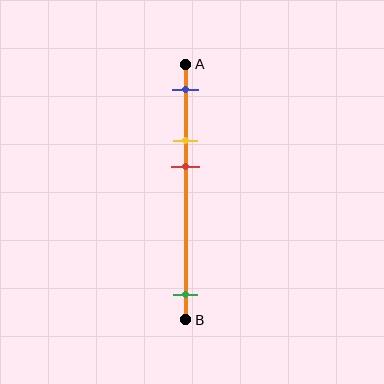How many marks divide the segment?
There are 4 marks dividing the segment.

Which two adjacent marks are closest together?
The yellow and red marks are the closest adjacent pair.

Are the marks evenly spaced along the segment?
No, the marks are not evenly spaced.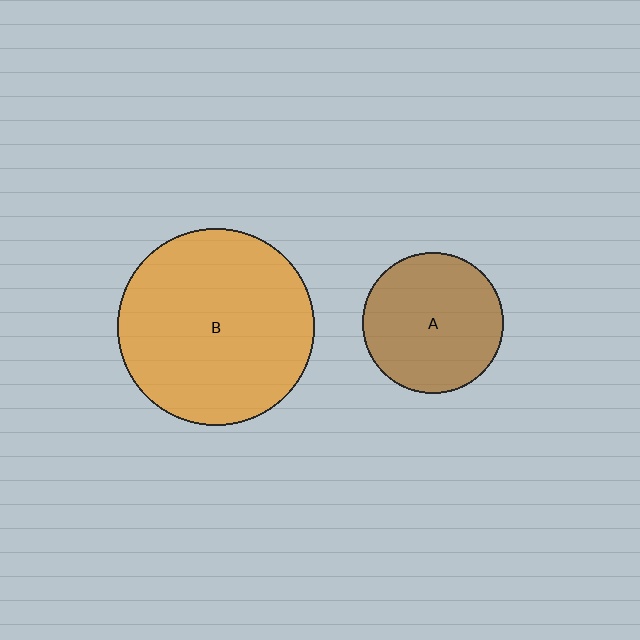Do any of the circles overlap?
No, none of the circles overlap.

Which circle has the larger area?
Circle B (orange).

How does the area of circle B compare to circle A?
Approximately 2.0 times.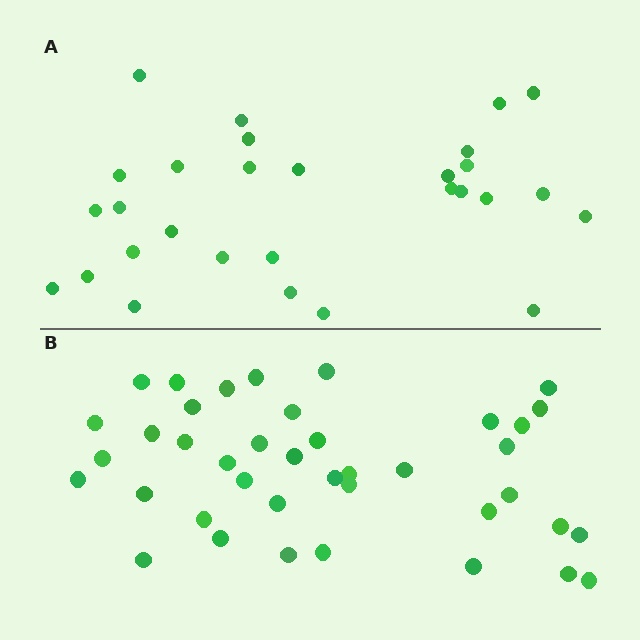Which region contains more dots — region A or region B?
Region B (the bottom region) has more dots.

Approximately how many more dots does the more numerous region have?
Region B has roughly 12 or so more dots than region A.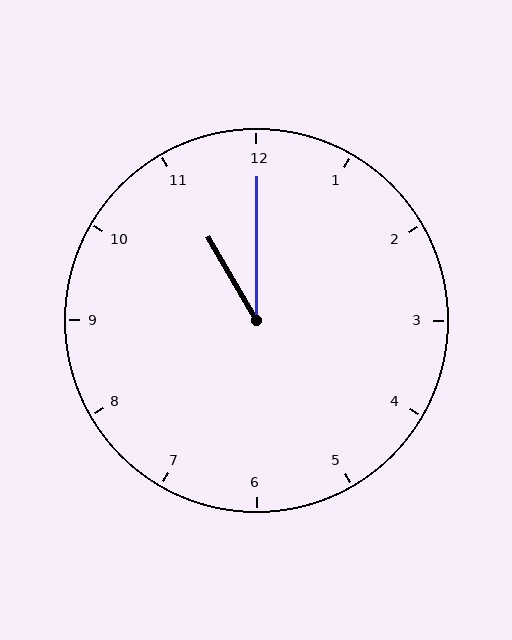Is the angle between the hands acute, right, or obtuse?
It is acute.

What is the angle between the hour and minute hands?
Approximately 30 degrees.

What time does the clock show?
11:00.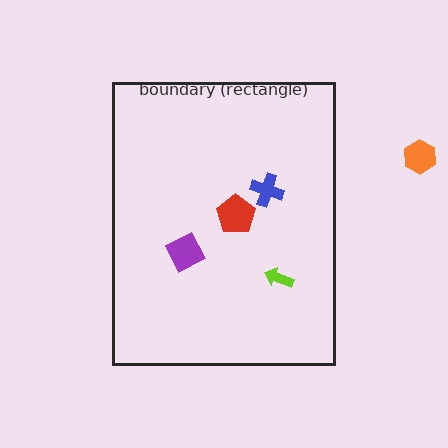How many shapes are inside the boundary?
4 inside, 1 outside.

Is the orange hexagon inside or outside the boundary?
Outside.